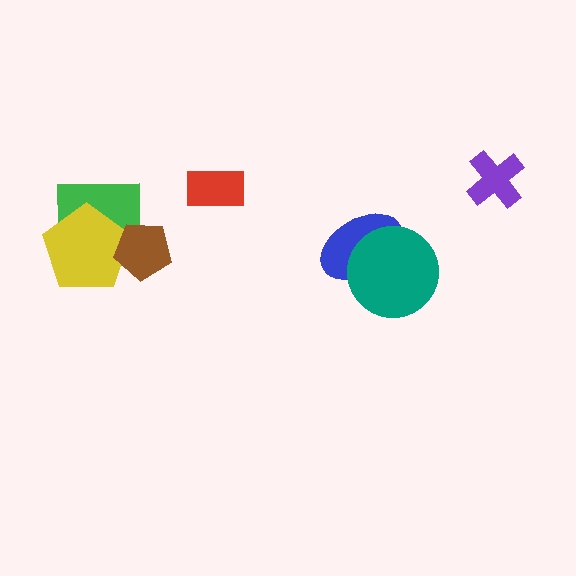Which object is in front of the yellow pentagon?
The brown pentagon is in front of the yellow pentagon.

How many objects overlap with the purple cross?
0 objects overlap with the purple cross.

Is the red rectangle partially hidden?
No, no other shape covers it.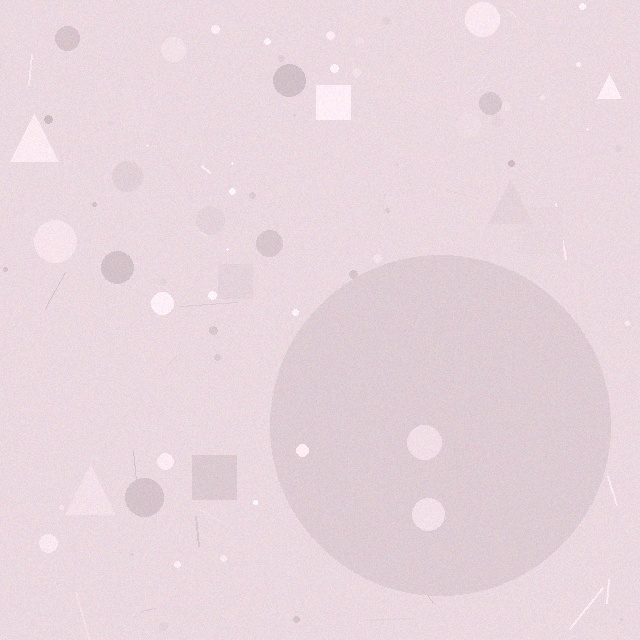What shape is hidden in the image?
A circle is hidden in the image.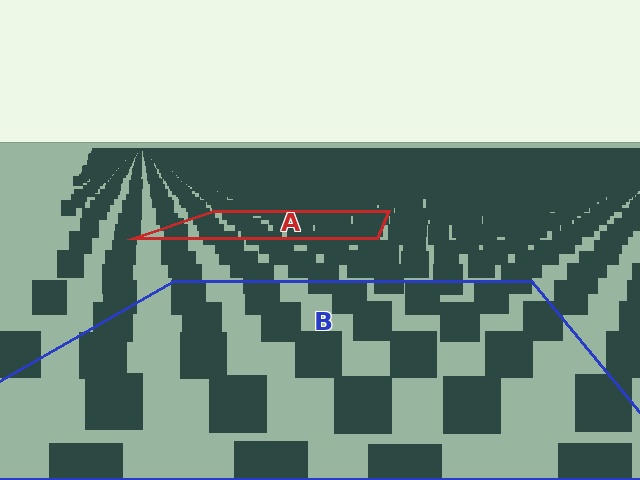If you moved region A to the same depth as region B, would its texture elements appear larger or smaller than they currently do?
They would appear larger. At a closer depth, the same texture elements are projected at a bigger on-screen size.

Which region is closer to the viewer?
Region B is closer. The texture elements there are larger and more spread out.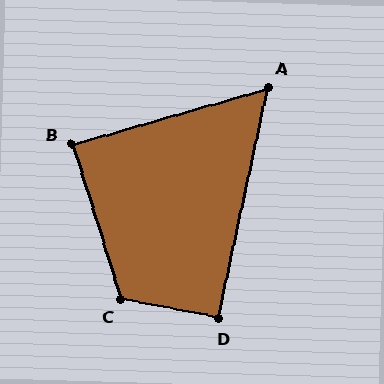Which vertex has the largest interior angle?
C, at approximately 118 degrees.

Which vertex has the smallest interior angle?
A, at approximately 62 degrees.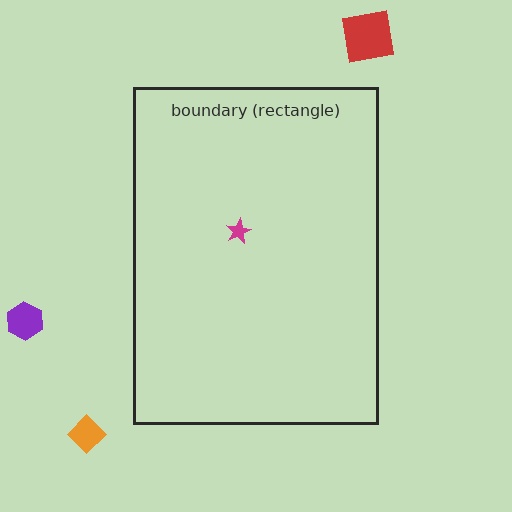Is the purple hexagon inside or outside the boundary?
Outside.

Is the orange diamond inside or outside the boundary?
Outside.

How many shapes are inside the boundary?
1 inside, 3 outside.